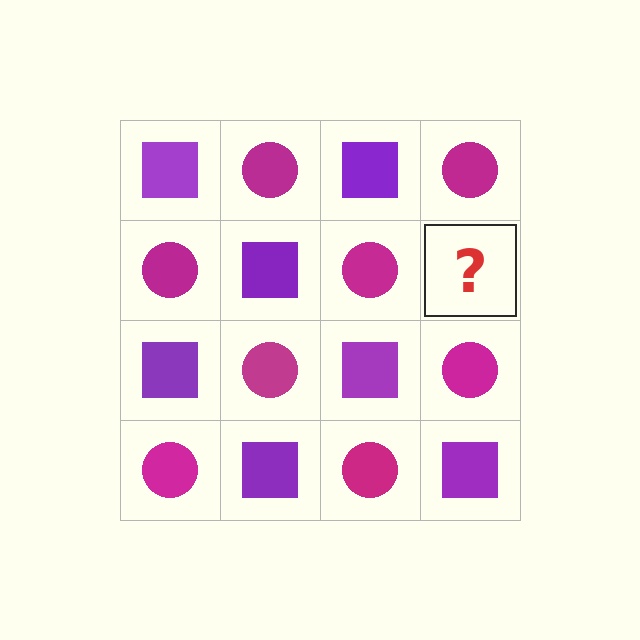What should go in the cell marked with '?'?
The missing cell should contain a purple square.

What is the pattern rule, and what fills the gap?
The rule is that it alternates purple square and magenta circle in a checkerboard pattern. The gap should be filled with a purple square.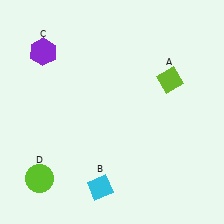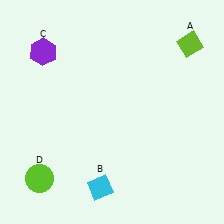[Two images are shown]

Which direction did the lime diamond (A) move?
The lime diamond (A) moved up.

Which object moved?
The lime diamond (A) moved up.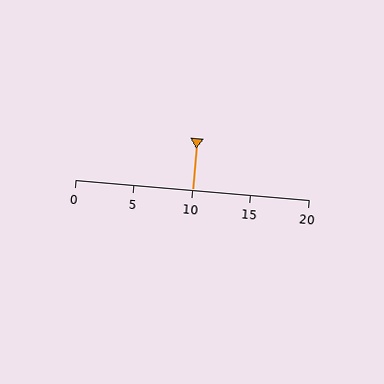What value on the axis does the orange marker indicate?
The marker indicates approximately 10.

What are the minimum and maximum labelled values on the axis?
The axis runs from 0 to 20.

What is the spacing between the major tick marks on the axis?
The major ticks are spaced 5 apart.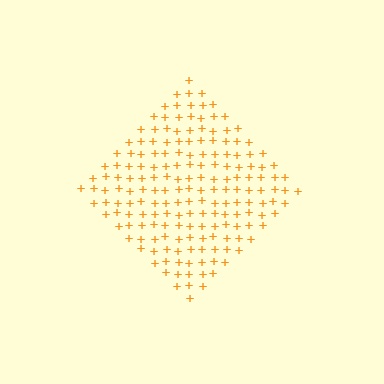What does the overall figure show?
The overall figure shows a diamond.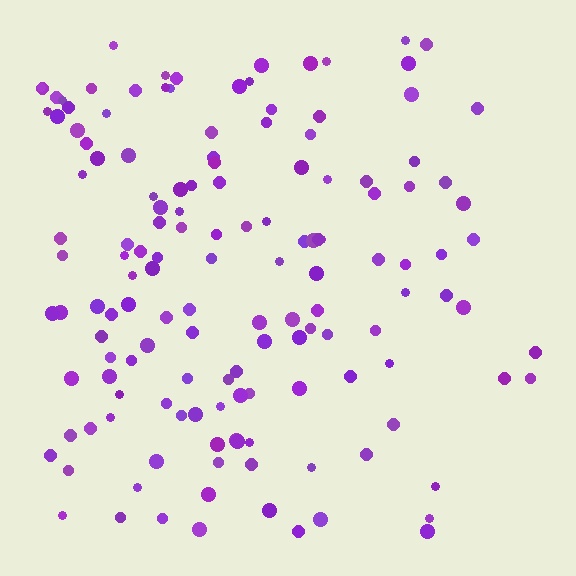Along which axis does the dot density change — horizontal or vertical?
Horizontal.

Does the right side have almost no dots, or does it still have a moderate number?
Still a moderate number, just noticeably fewer than the left.